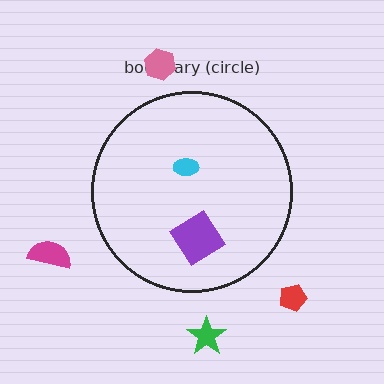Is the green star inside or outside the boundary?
Outside.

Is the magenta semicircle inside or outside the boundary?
Outside.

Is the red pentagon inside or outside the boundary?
Outside.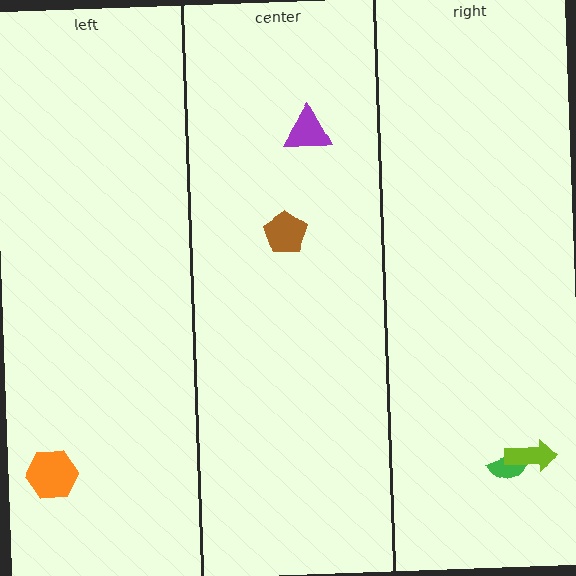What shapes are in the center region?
The purple triangle, the brown pentagon.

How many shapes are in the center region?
2.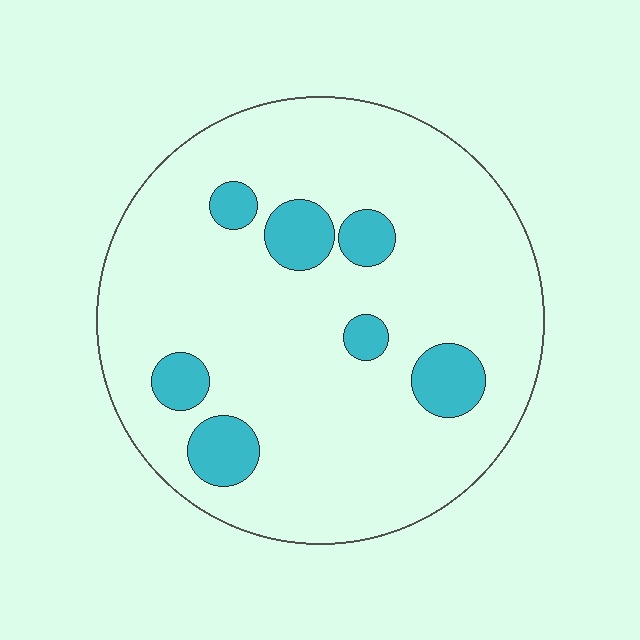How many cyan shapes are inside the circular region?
7.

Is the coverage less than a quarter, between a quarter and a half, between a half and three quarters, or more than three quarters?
Less than a quarter.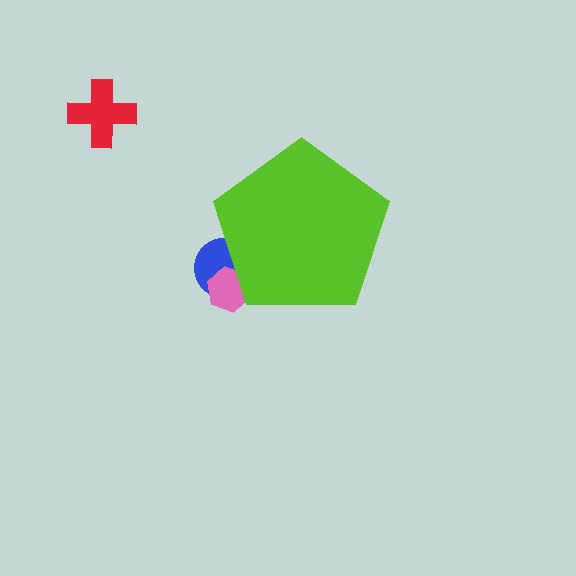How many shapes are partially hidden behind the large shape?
2 shapes are partially hidden.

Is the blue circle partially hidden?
Yes, the blue circle is partially hidden behind the lime pentagon.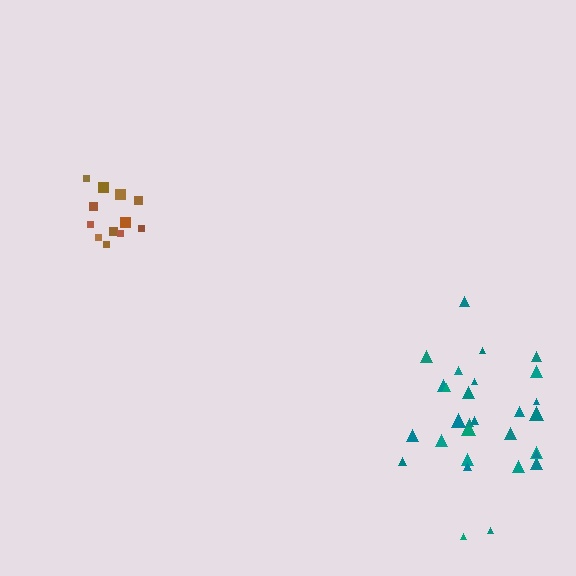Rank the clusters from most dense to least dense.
brown, teal.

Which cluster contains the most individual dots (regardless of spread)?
Teal (29).